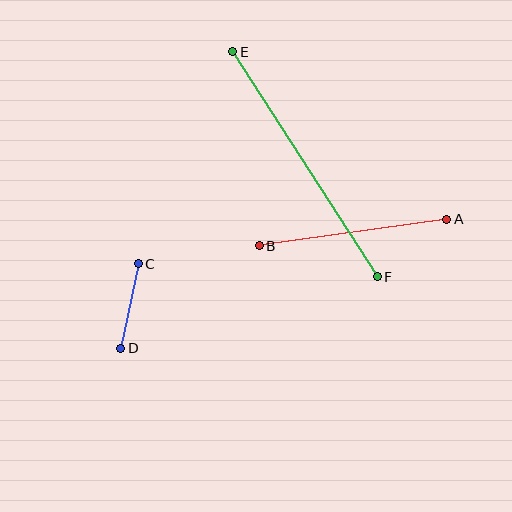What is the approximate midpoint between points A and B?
The midpoint is at approximately (353, 233) pixels.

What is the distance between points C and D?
The distance is approximately 86 pixels.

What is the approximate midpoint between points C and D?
The midpoint is at approximately (129, 306) pixels.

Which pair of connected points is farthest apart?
Points E and F are farthest apart.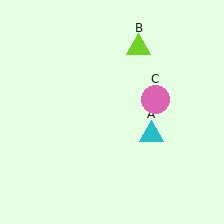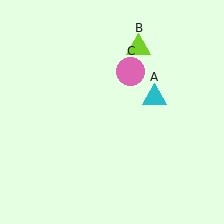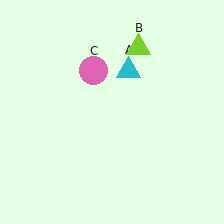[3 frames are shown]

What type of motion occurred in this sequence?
The cyan triangle (object A), pink circle (object C) rotated counterclockwise around the center of the scene.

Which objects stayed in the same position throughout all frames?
Lime triangle (object B) remained stationary.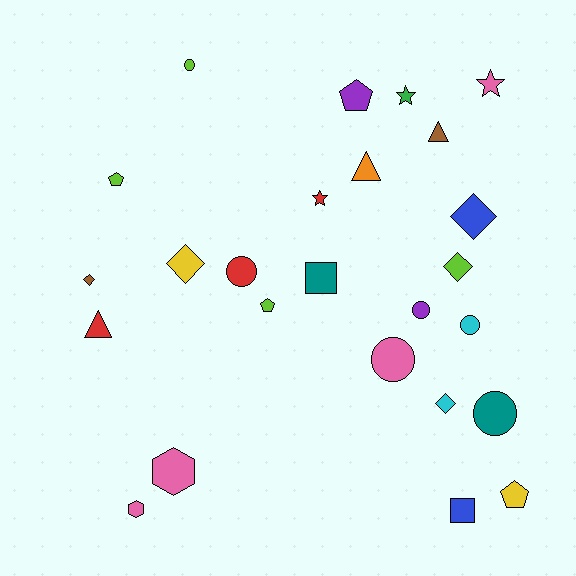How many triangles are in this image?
There are 3 triangles.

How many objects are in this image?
There are 25 objects.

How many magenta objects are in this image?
There are no magenta objects.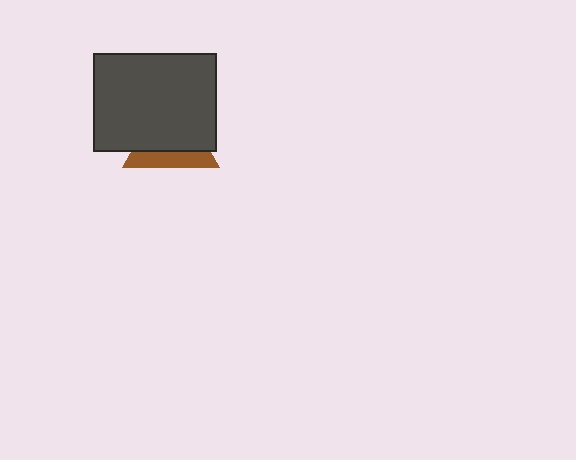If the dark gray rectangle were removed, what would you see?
You would see the complete brown triangle.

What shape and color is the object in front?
The object in front is a dark gray rectangle.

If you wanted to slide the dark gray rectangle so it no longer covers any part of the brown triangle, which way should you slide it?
Slide it up — that is the most direct way to separate the two shapes.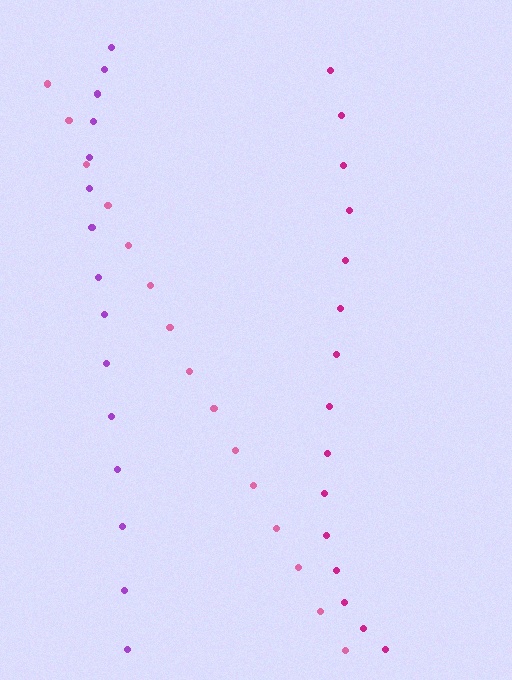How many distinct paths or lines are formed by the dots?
There are 3 distinct paths.